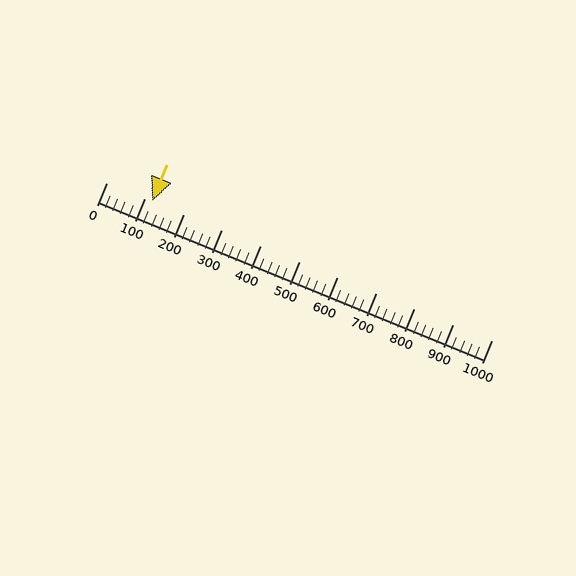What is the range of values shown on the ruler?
The ruler shows values from 0 to 1000.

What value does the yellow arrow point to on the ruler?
The yellow arrow points to approximately 120.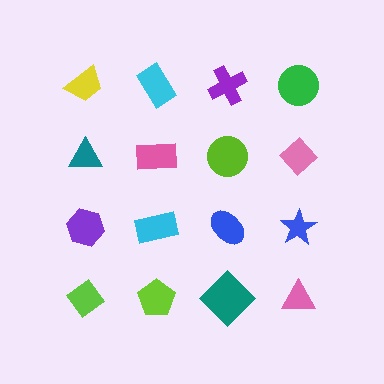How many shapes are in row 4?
4 shapes.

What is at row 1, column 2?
A cyan rectangle.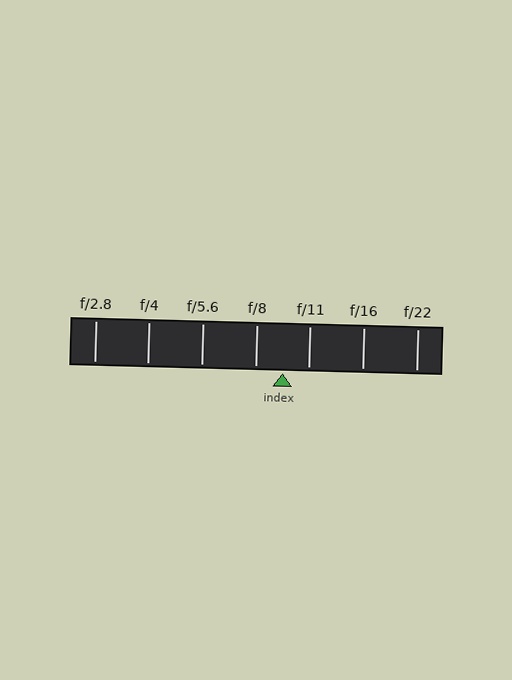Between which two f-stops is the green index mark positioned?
The index mark is between f/8 and f/11.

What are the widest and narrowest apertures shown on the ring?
The widest aperture shown is f/2.8 and the narrowest is f/22.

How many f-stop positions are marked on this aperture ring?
There are 7 f-stop positions marked.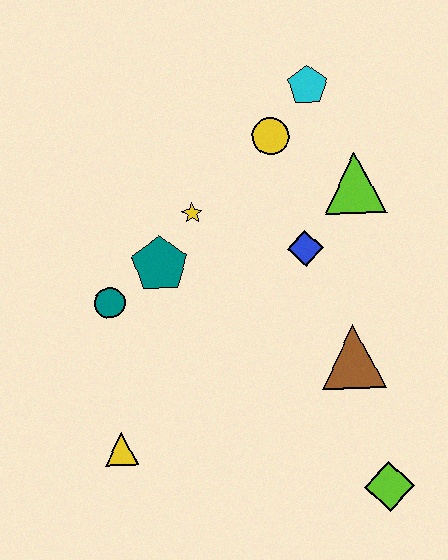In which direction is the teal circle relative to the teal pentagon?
The teal circle is to the left of the teal pentagon.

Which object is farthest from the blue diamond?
The yellow triangle is farthest from the blue diamond.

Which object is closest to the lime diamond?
The brown triangle is closest to the lime diamond.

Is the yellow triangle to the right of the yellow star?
No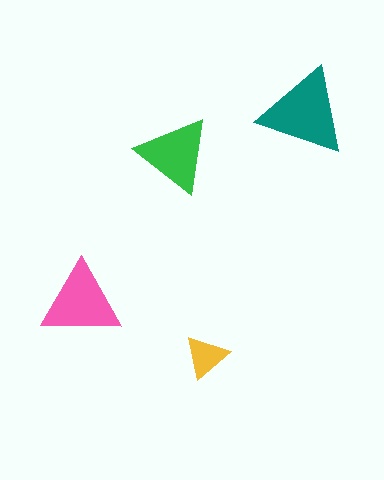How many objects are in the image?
There are 4 objects in the image.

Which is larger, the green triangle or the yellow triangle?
The green one.